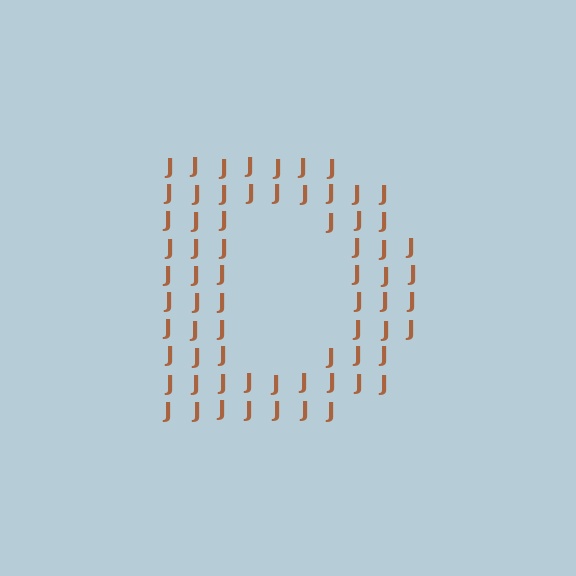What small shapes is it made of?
It is made of small letter J's.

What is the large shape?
The large shape is the letter D.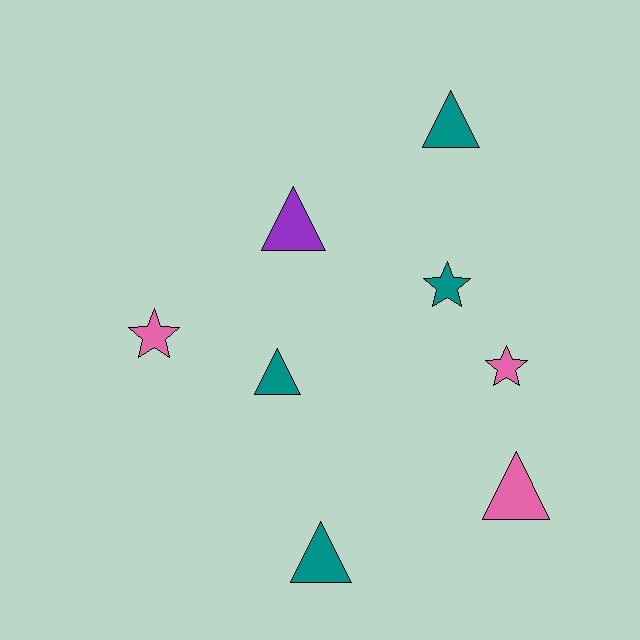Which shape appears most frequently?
Triangle, with 5 objects.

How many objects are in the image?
There are 8 objects.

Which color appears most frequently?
Teal, with 4 objects.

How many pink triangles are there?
There is 1 pink triangle.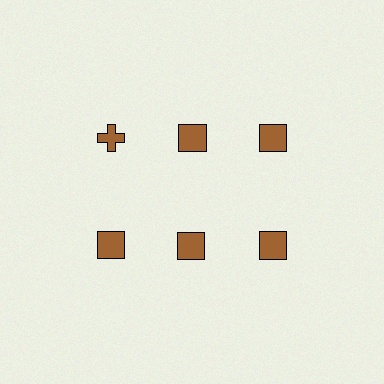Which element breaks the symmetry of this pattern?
The brown cross in the top row, leftmost column breaks the symmetry. All other shapes are brown squares.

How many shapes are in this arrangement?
There are 6 shapes arranged in a grid pattern.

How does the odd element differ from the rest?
It has a different shape: cross instead of square.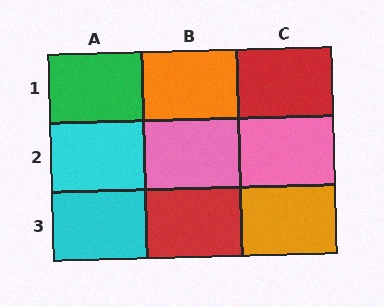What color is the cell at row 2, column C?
Pink.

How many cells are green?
1 cell is green.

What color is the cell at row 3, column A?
Cyan.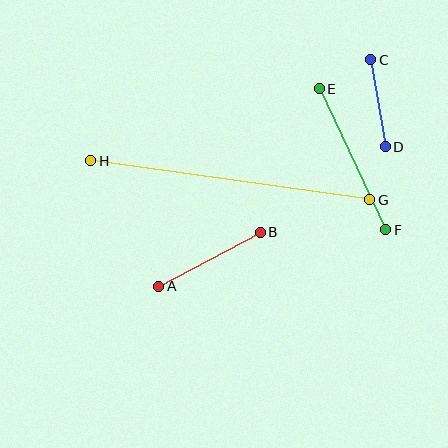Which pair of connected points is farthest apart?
Points G and H are farthest apart.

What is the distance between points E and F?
The distance is approximately 156 pixels.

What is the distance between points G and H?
The distance is approximately 282 pixels.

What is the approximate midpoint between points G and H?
The midpoint is at approximately (230, 180) pixels.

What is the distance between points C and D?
The distance is approximately 88 pixels.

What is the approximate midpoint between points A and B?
The midpoint is at approximately (210, 259) pixels.